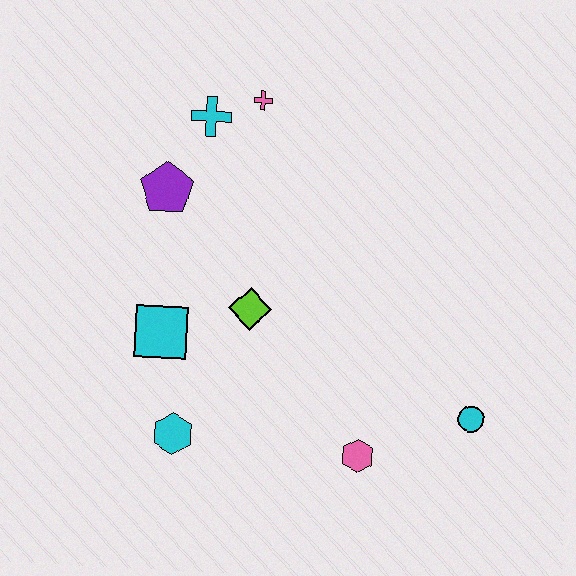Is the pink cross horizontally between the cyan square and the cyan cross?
No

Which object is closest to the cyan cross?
The pink cross is closest to the cyan cross.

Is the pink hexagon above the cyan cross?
No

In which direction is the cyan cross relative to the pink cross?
The cyan cross is to the left of the pink cross.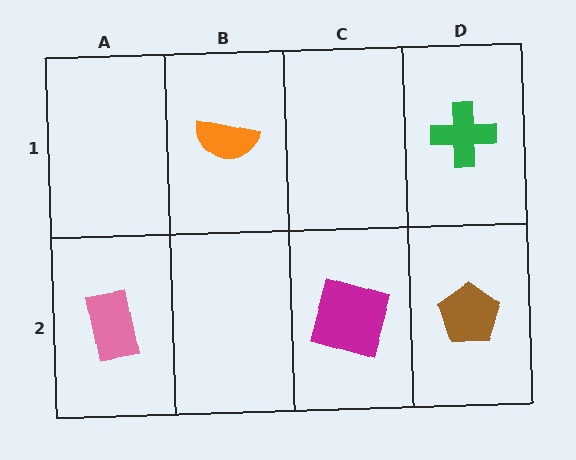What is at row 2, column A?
A pink rectangle.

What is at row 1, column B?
An orange semicircle.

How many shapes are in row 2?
3 shapes.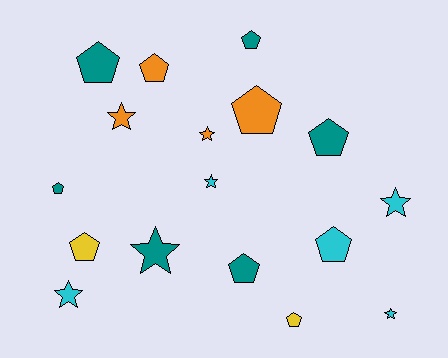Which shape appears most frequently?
Pentagon, with 10 objects.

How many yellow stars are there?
There are no yellow stars.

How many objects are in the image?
There are 17 objects.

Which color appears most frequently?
Teal, with 6 objects.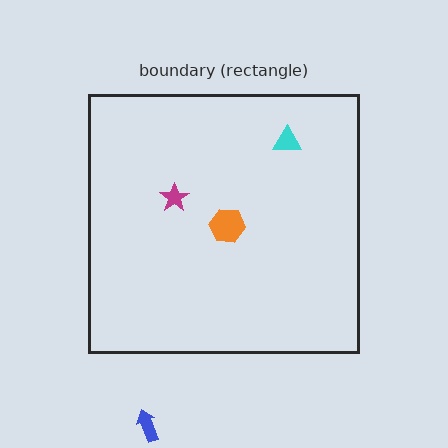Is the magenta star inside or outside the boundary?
Inside.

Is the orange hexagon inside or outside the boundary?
Inside.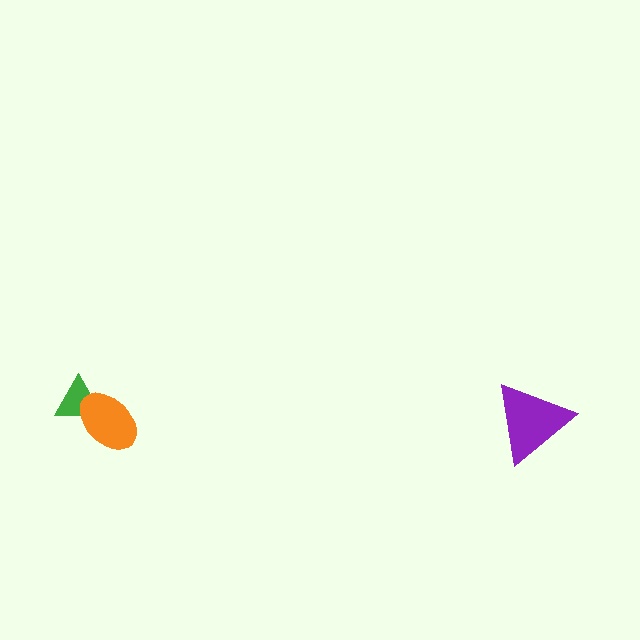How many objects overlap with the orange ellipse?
1 object overlaps with the orange ellipse.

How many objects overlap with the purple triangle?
0 objects overlap with the purple triangle.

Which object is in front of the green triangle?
The orange ellipse is in front of the green triangle.